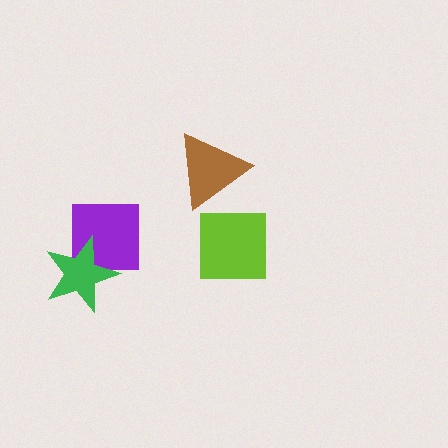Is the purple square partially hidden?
Yes, it is partially covered by another shape.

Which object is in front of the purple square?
The green star is in front of the purple square.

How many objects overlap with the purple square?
1 object overlaps with the purple square.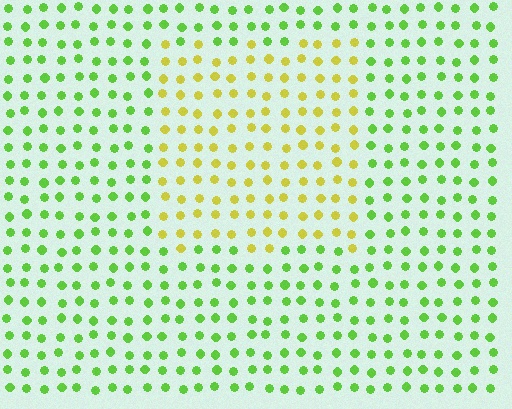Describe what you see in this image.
The image is filled with small lime elements in a uniform arrangement. A rectangle-shaped region is visible where the elements are tinted to a slightly different hue, forming a subtle color boundary.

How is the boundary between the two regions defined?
The boundary is defined purely by a slight shift in hue (about 46 degrees). Spacing, size, and orientation are identical on both sides.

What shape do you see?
I see a rectangle.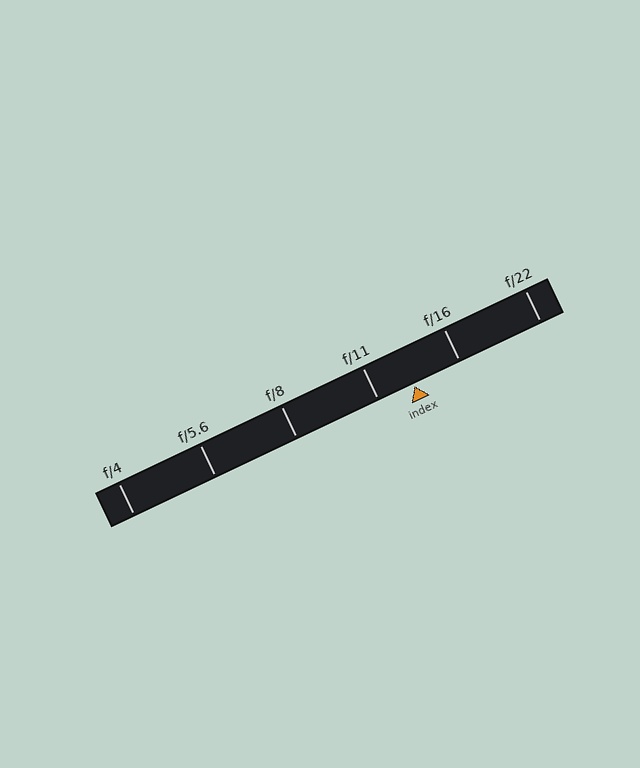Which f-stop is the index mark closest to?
The index mark is closest to f/11.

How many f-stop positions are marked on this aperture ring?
There are 6 f-stop positions marked.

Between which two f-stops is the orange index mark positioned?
The index mark is between f/11 and f/16.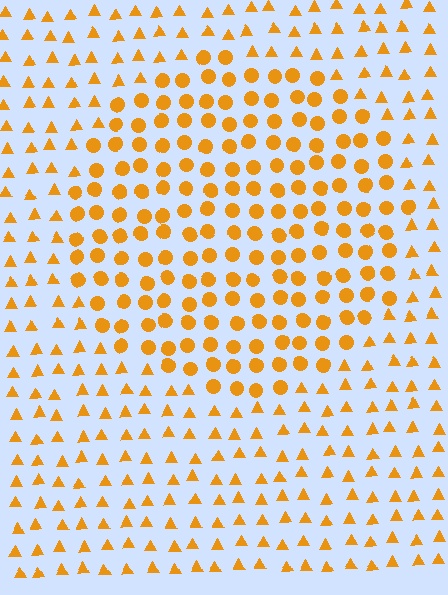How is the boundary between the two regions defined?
The boundary is defined by a change in element shape: circles inside vs. triangles outside. All elements share the same color and spacing.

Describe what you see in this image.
The image is filled with small orange elements arranged in a uniform grid. A circle-shaped region contains circles, while the surrounding area contains triangles. The boundary is defined purely by the change in element shape.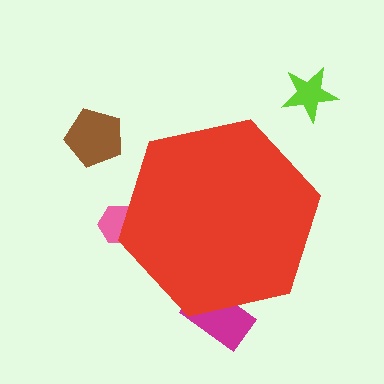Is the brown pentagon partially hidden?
No, the brown pentagon is fully visible.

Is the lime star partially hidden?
No, the lime star is fully visible.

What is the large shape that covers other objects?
A red hexagon.